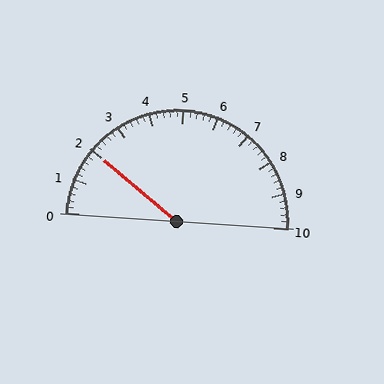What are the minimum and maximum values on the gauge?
The gauge ranges from 0 to 10.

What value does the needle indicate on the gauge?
The needle indicates approximately 2.0.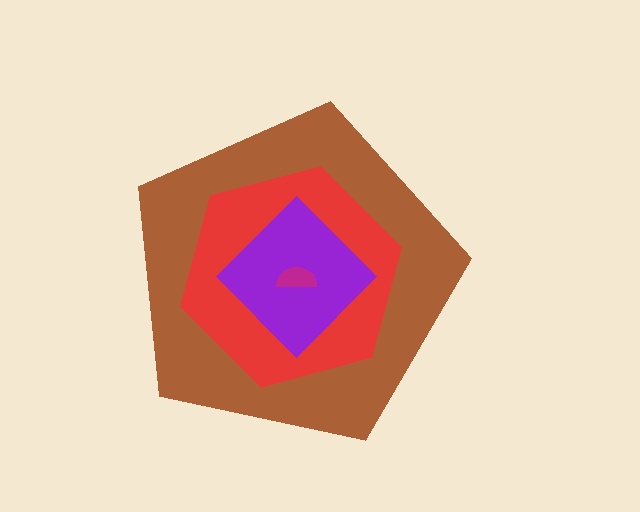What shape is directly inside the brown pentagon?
The red hexagon.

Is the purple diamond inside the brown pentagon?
Yes.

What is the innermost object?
The magenta semicircle.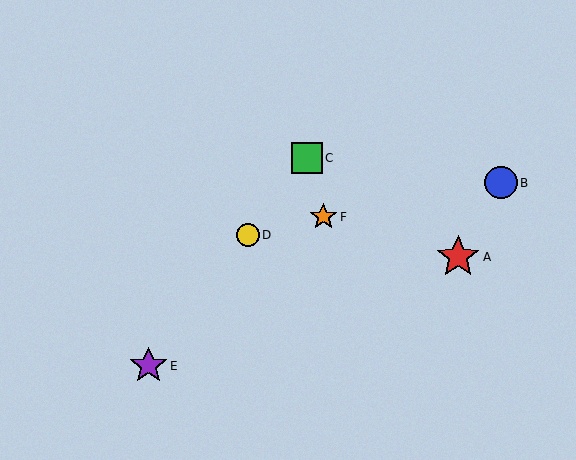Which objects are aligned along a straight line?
Objects C, D, E are aligned along a straight line.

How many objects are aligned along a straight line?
3 objects (C, D, E) are aligned along a straight line.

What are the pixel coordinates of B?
Object B is at (501, 183).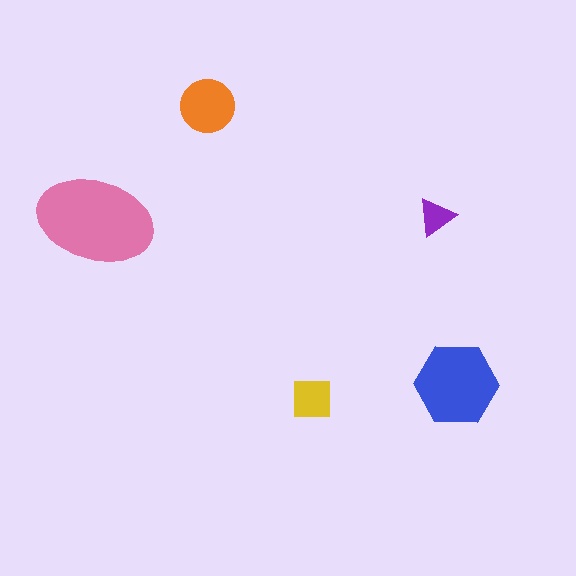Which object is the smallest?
The purple triangle.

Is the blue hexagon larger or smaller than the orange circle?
Larger.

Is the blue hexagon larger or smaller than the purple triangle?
Larger.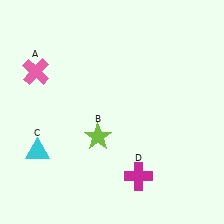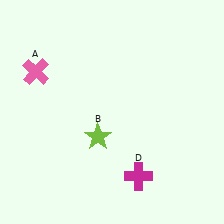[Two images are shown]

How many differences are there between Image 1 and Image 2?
There is 1 difference between the two images.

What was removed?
The cyan triangle (C) was removed in Image 2.